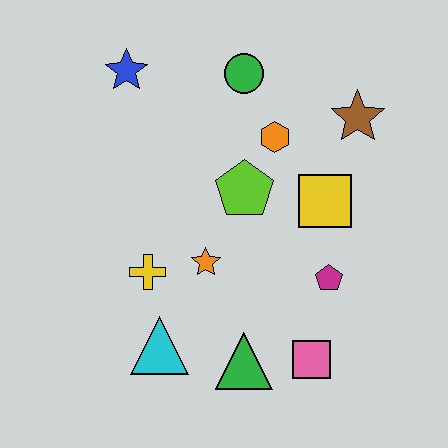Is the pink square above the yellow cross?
No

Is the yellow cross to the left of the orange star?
Yes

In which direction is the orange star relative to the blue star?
The orange star is below the blue star.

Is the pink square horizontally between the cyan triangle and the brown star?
Yes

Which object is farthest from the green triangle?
The blue star is farthest from the green triangle.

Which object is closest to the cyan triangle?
The yellow cross is closest to the cyan triangle.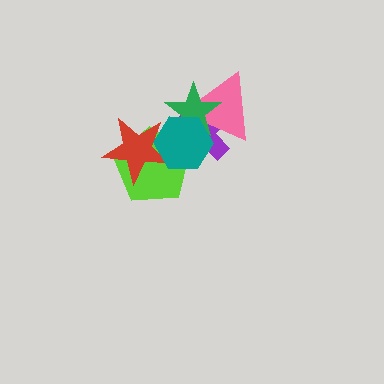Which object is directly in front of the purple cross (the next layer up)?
The pink triangle is directly in front of the purple cross.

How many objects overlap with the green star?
3 objects overlap with the green star.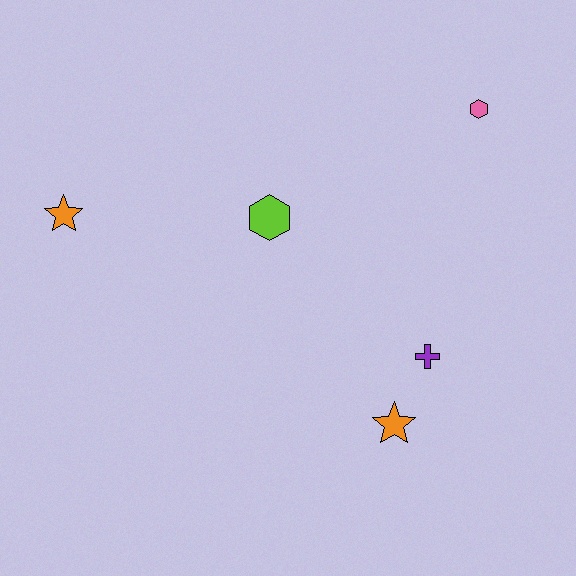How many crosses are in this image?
There is 1 cross.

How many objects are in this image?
There are 5 objects.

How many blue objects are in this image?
There are no blue objects.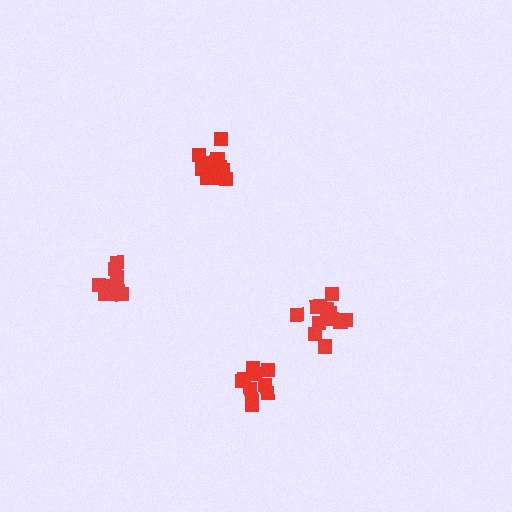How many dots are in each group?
Group 1: 11 dots, Group 2: 13 dots, Group 3: 14 dots, Group 4: 10 dots (48 total).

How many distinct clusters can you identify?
There are 4 distinct clusters.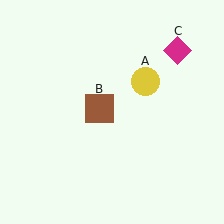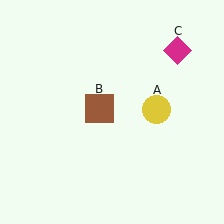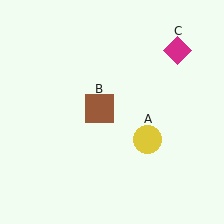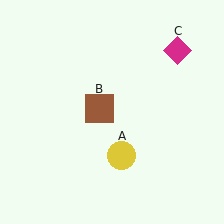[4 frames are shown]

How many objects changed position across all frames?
1 object changed position: yellow circle (object A).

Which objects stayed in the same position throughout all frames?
Brown square (object B) and magenta diamond (object C) remained stationary.